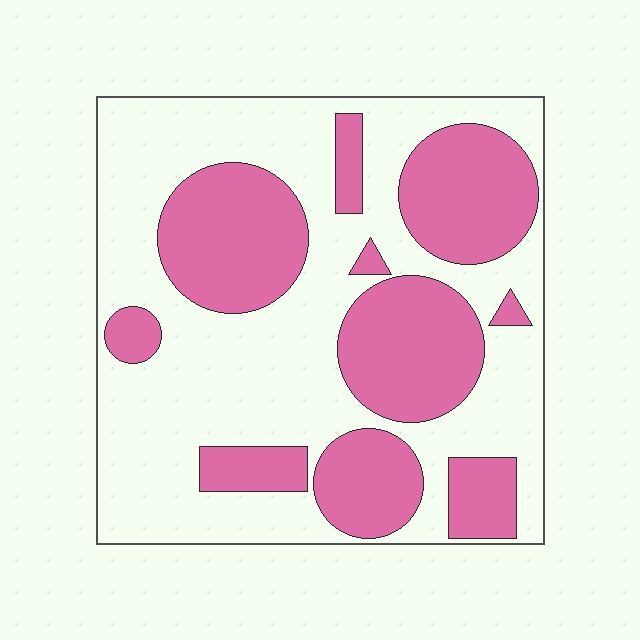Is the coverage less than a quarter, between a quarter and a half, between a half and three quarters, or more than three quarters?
Between a quarter and a half.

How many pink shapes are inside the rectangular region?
10.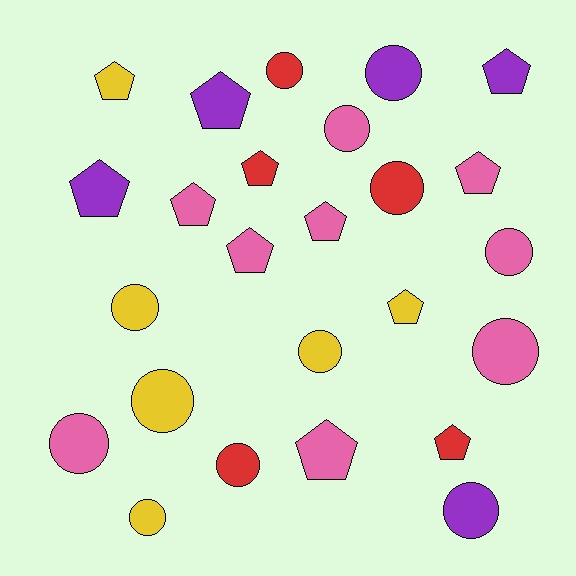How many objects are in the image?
There are 25 objects.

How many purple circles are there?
There are 2 purple circles.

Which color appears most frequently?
Pink, with 9 objects.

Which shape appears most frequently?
Circle, with 13 objects.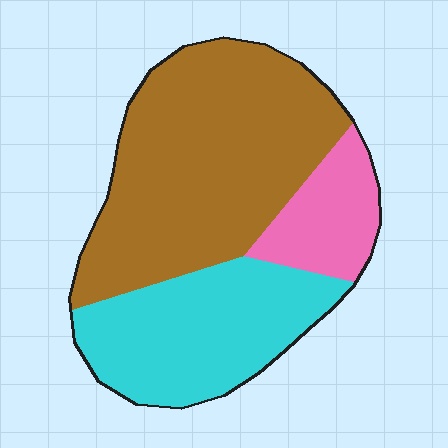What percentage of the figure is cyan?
Cyan covers 32% of the figure.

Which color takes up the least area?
Pink, at roughly 15%.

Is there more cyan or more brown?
Brown.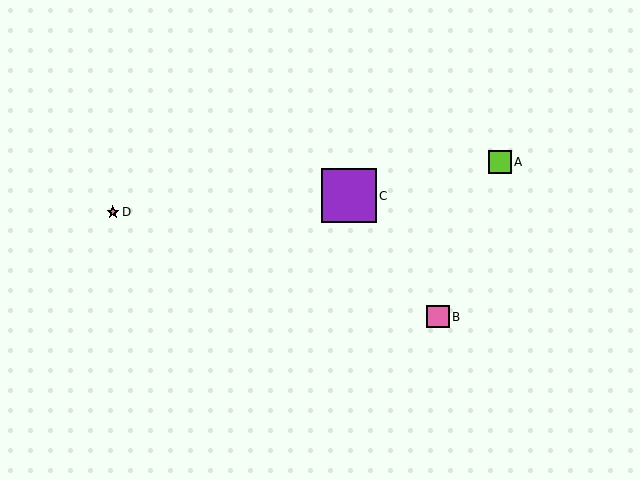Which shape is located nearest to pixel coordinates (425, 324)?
The pink square (labeled B) at (438, 317) is nearest to that location.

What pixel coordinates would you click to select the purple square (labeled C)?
Click at (349, 196) to select the purple square C.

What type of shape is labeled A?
Shape A is a lime square.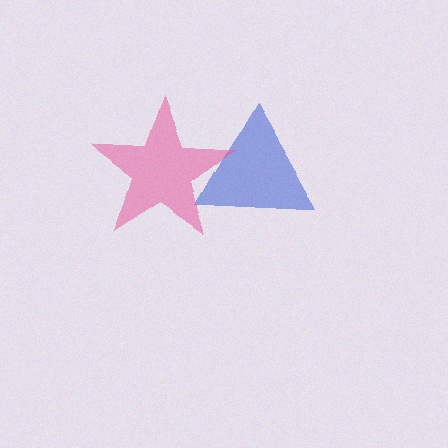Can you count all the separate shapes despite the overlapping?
Yes, there are 2 separate shapes.